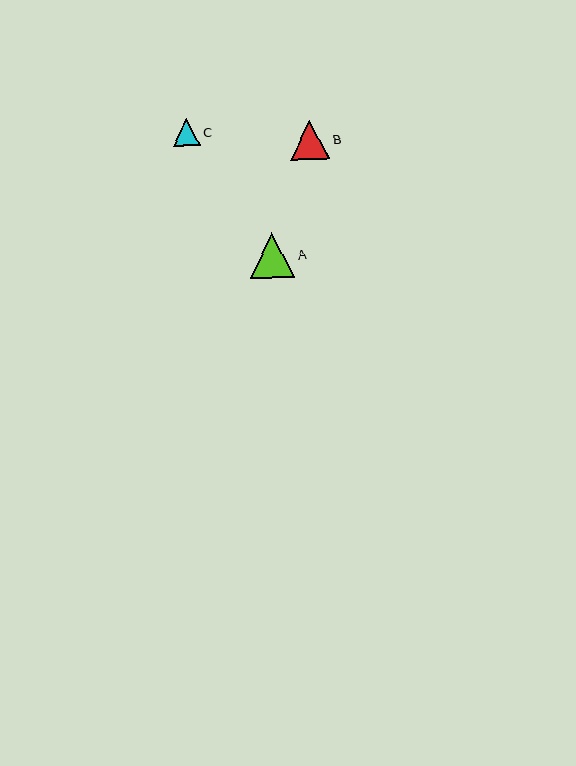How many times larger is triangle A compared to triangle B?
Triangle A is approximately 1.1 times the size of triangle B.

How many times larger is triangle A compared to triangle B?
Triangle A is approximately 1.1 times the size of triangle B.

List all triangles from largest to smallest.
From largest to smallest: A, B, C.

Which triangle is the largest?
Triangle A is the largest with a size of approximately 45 pixels.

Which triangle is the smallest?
Triangle C is the smallest with a size of approximately 27 pixels.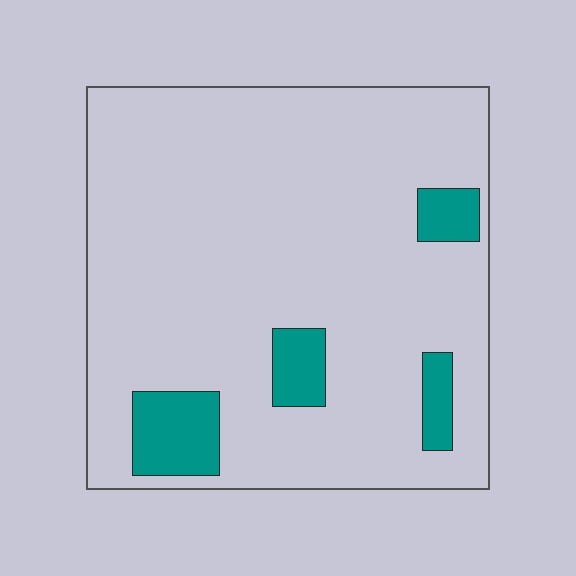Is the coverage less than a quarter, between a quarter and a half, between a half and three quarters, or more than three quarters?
Less than a quarter.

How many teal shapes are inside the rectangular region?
4.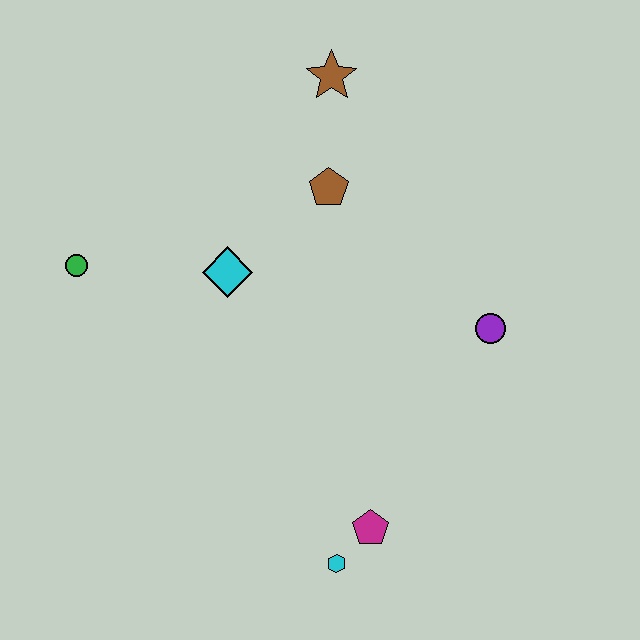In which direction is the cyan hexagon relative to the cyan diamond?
The cyan hexagon is below the cyan diamond.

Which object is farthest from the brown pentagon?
The cyan hexagon is farthest from the brown pentagon.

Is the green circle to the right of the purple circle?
No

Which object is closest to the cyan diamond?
The brown pentagon is closest to the cyan diamond.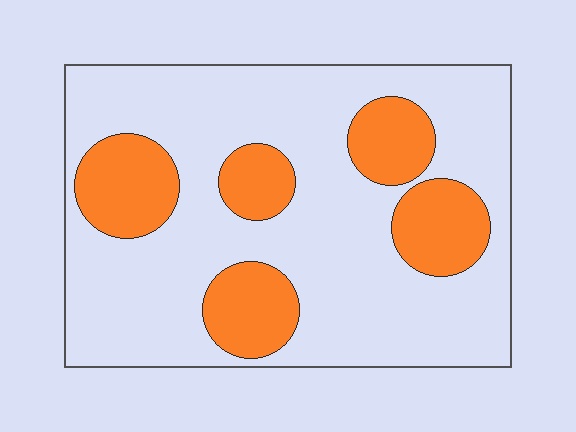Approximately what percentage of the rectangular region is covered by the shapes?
Approximately 25%.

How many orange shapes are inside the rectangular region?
5.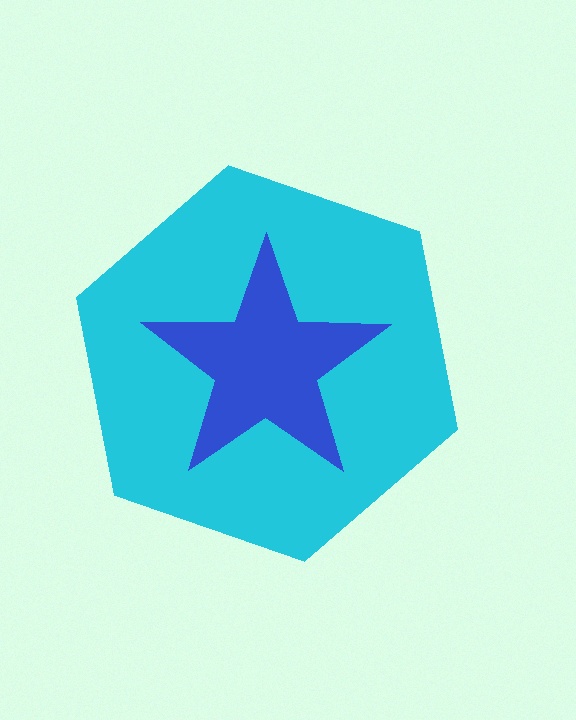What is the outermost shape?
The cyan hexagon.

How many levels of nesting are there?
2.